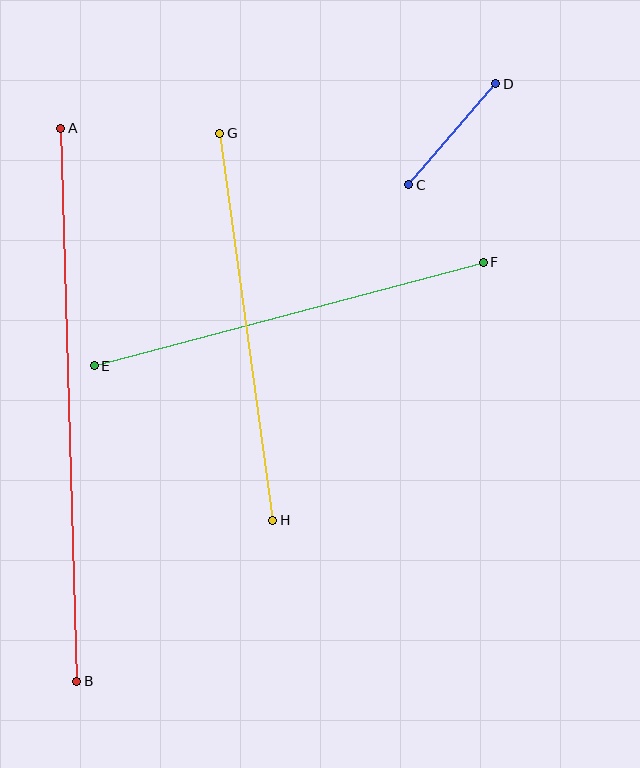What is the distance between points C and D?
The distance is approximately 133 pixels.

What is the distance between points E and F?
The distance is approximately 403 pixels.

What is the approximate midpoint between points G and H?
The midpoint is at approximately (246, 327) pixels.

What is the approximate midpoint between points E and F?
The midpoint is at approximately (289, 314) pixels.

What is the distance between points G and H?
The distance is approximately 391 pixels.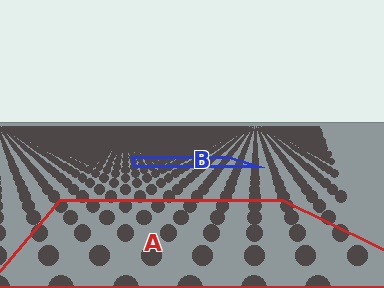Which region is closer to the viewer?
Region A is closer. The texture elements there are larger and more spread out.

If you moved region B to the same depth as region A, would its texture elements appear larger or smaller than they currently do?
They would appear larger. At a closer depth, the same texture elements are projected at a bigger on-screen size.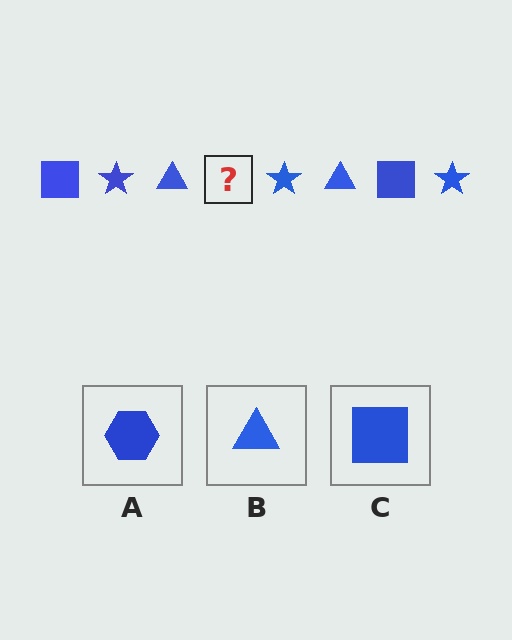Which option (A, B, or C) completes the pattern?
C.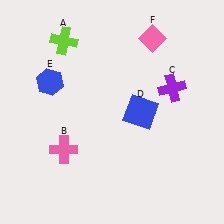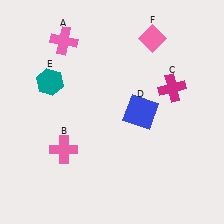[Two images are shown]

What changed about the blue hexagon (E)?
In Image 1, E is blue. In Image 2, it changed to teal.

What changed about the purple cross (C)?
In Image 1, C is purple. In Image 2, it changed to magenta.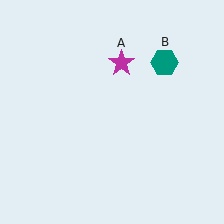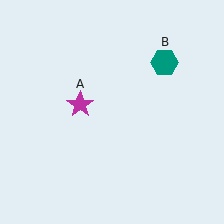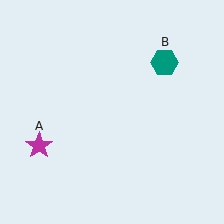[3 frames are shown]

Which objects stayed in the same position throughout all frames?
Teal hexagon (object B) remained stationary.